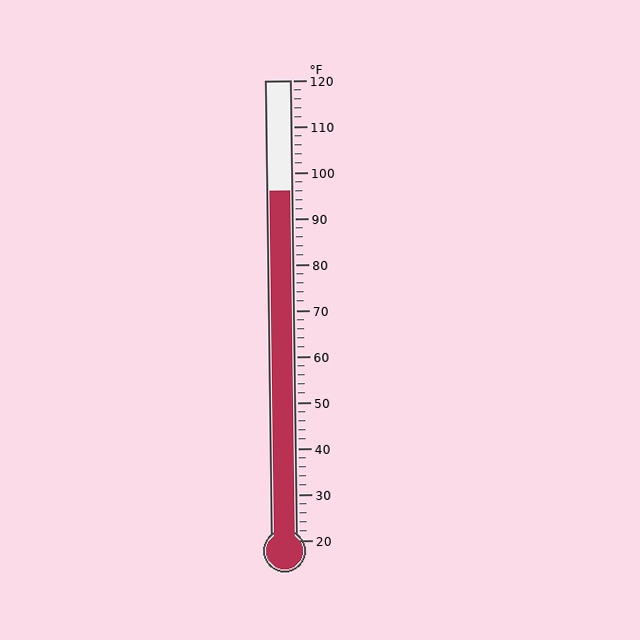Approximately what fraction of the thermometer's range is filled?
The thermometer is filled to approximately 75% of its range.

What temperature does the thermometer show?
The thermometer shows approximately 96°F.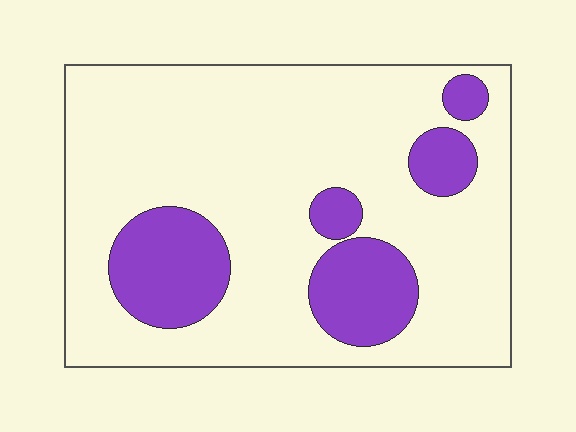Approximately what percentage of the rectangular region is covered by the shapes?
Approximately 20%.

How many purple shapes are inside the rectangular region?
5.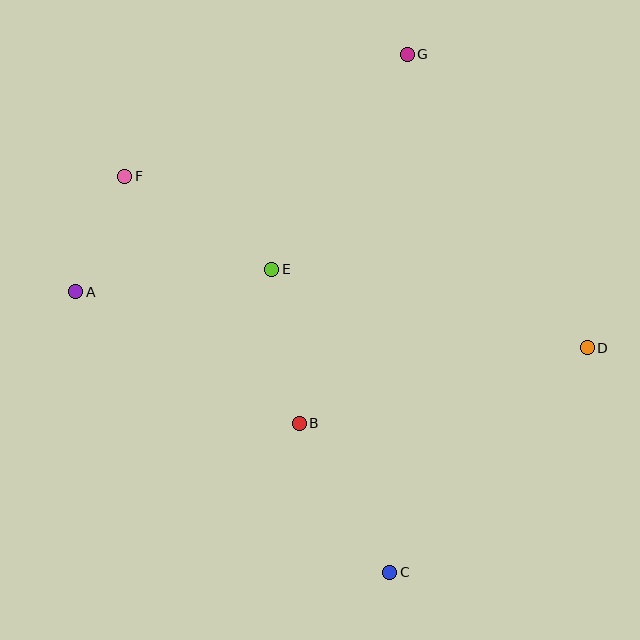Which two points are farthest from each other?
Points C and G are farthest from each other.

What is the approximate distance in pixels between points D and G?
The distance between D and G is approximately 344 pixels.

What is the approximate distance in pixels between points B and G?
The distance between B and G is approximately 384 pixels.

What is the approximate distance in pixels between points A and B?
The distance between A and B is approximately 259 pixels.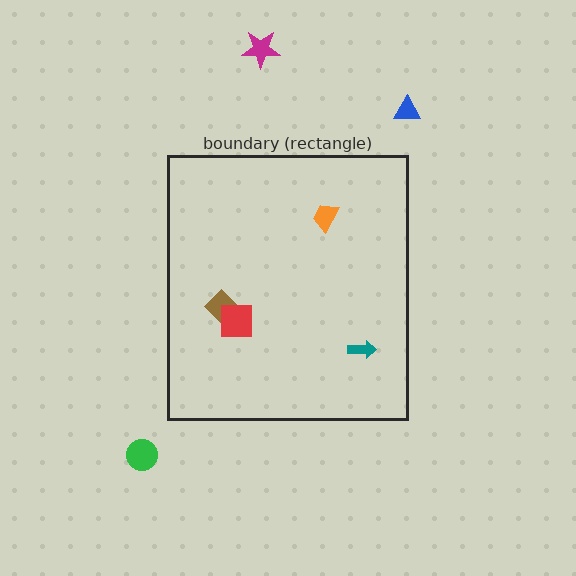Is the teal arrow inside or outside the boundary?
Inside.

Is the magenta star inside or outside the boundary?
Outside.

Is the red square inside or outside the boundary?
Inside.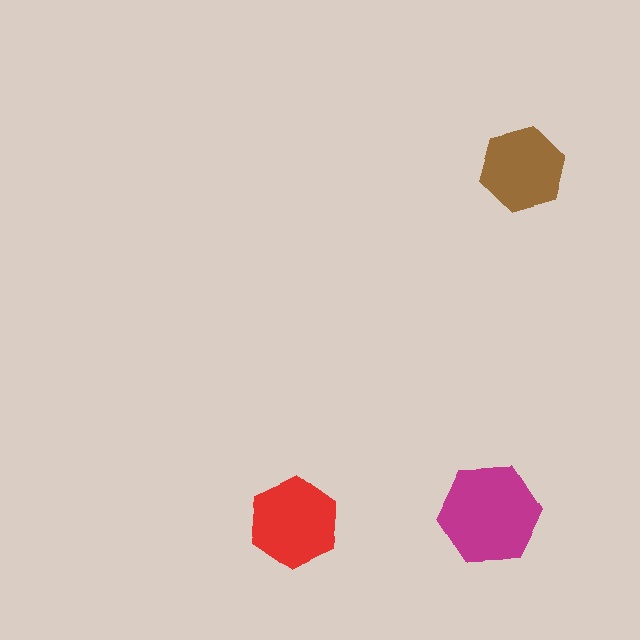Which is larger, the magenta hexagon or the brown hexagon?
The magenta one.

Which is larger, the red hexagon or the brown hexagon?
The red one.